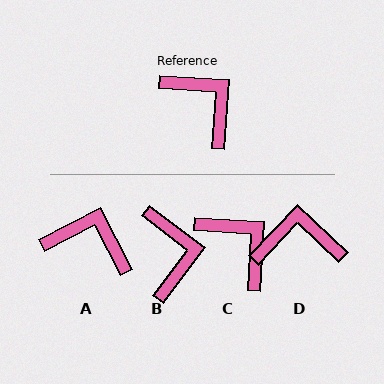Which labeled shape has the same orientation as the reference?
C.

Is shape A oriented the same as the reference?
No, it is off by about 31 degrees.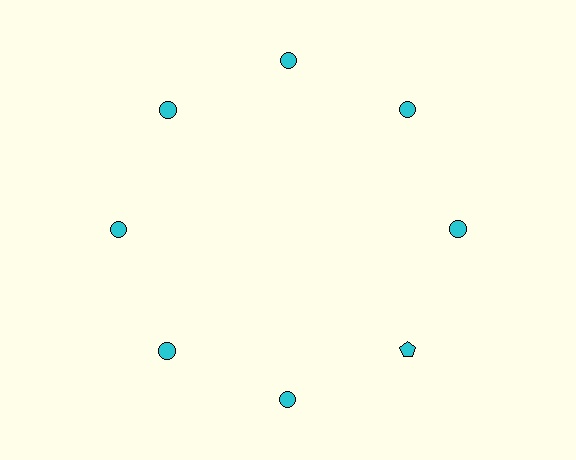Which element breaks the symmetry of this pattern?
The cyan pentagon at roughly the 4 o'clock position breaks the symmetry. All other shapes are cyan circles.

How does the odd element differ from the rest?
It has a different shape: pentagon instead of circle.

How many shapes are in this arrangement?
There are 8 shapes arranged in a ring pattern.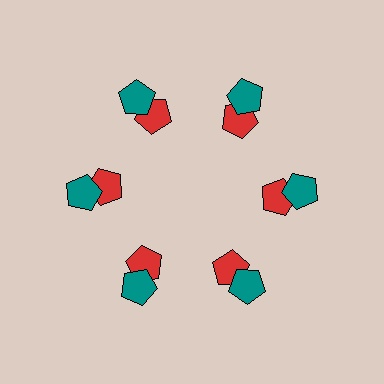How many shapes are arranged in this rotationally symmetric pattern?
There are 12 shapes, arranged in 6 groups of 2.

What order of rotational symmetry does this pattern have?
This pattern has 6-fold rotational symmetry.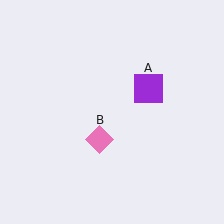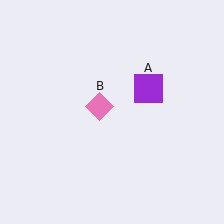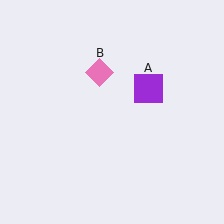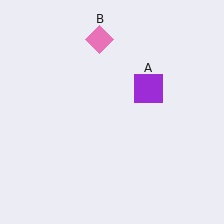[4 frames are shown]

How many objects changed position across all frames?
1 object changed position: pink diamond (object B).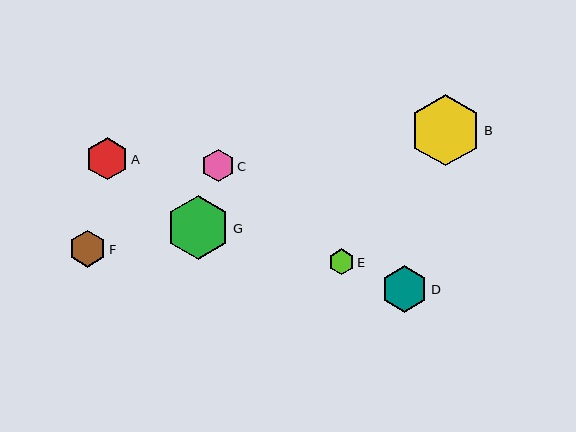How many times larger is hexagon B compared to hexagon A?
Hexagon B is approximately 1.7 times the size of hexagon A.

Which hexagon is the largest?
Hexagon B is the largest with a size of approximately 72 pixels.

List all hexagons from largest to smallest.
From largest to smallest: B, G, D, A, F, C, E.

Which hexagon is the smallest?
Hexagon E is the smallest with a size of approximately 26 pixels.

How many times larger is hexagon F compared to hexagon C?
Hexagon F is approximately 1.1 times the size of hexagon C.